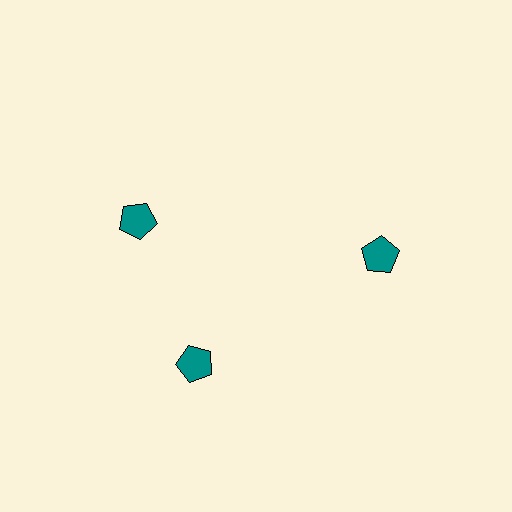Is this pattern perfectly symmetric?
No. The 3 teal pentagons are arranged in a ring, but one element near the 11 o'clock position is rotated out of alignment along the ring, breaking the 3-fold rotational symmetry.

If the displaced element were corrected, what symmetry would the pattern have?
It would have 3-fold rotational symmetry — the pattern would map onto itself every 120 degrees.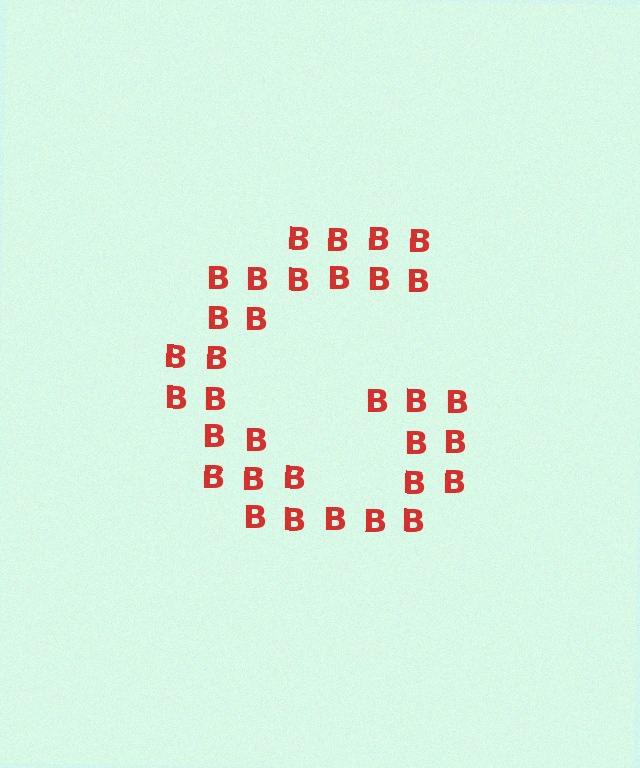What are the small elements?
The small elements are letter B's.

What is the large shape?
The large shape is the letter G.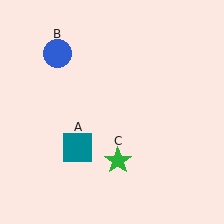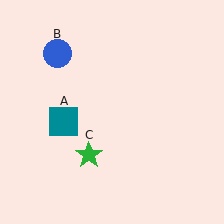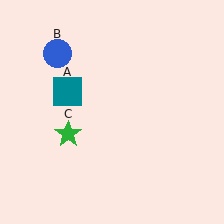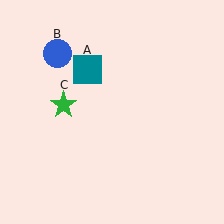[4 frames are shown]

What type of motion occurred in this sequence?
The teal square (object A), green star (object C) rotated clockwise around the center of the scene.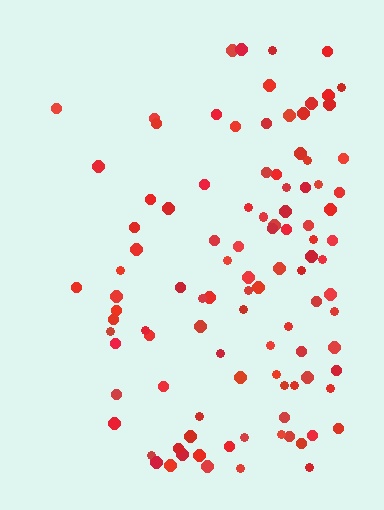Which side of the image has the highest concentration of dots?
The right.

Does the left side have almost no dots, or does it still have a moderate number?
Still a moderate number, just noticeably fewer than the right.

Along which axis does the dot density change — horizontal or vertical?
Horizontal.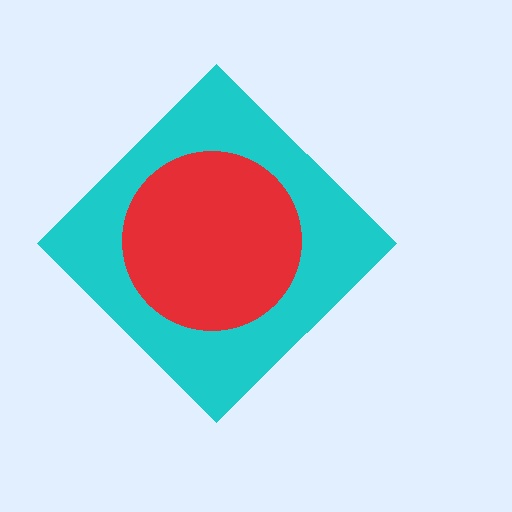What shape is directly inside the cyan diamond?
The red circle.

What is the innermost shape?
The red circle.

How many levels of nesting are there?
2.